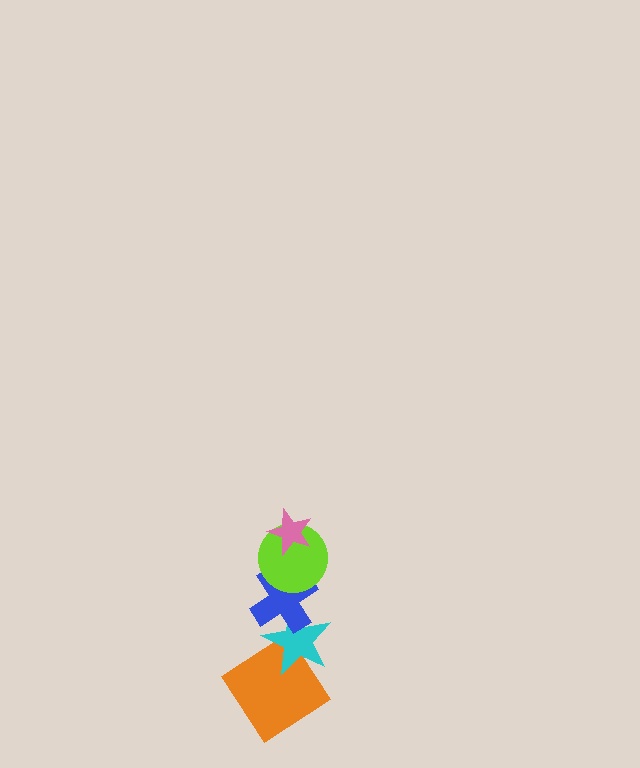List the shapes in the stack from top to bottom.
From top to bottom: the pink star, the lime circle, the blue cross, the cyan star, the orange diamond.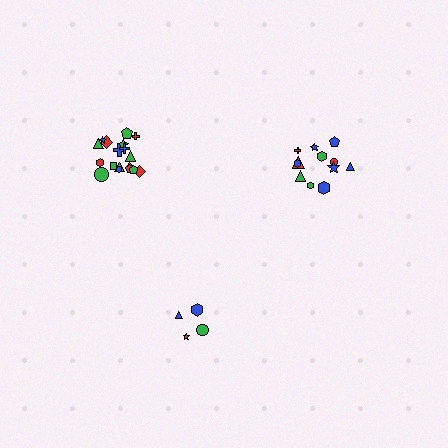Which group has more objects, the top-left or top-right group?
The top-left group.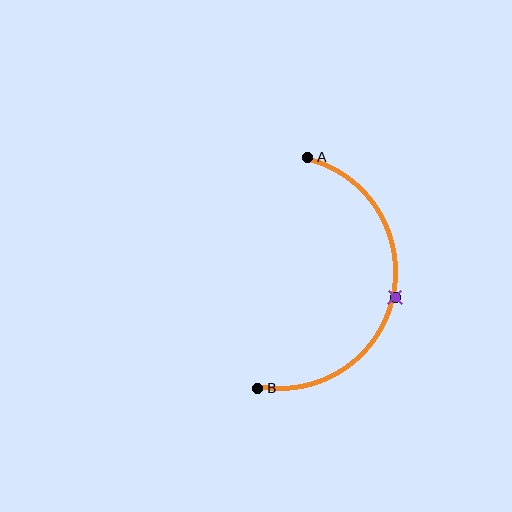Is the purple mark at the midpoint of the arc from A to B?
Yes. The purple mark lies on the arc at equal arc-length from both A and B — it is the arc midpoint.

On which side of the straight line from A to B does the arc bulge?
The arc bulges to the right of the straight line connecting A and B.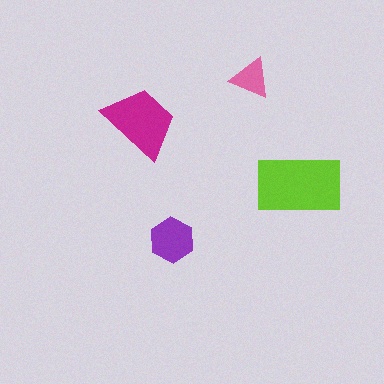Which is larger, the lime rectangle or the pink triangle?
The lime rectangle.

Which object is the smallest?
The pink triangle.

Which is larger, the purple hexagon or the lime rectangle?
The lime rectangle.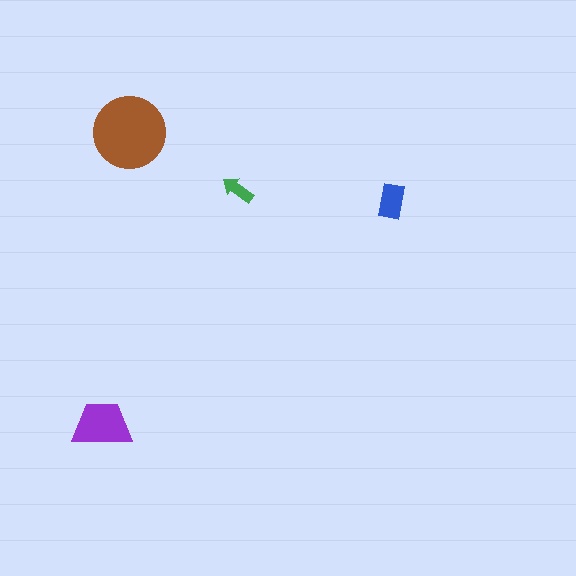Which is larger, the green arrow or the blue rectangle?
The blue rectangle.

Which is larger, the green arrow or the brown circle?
The brown circle.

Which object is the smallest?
The green arrow.